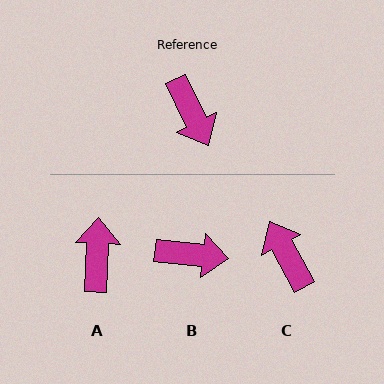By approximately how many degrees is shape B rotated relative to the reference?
Approximately 58 degrees counter-clockwise.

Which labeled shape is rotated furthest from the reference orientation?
C, about 177 degrees away.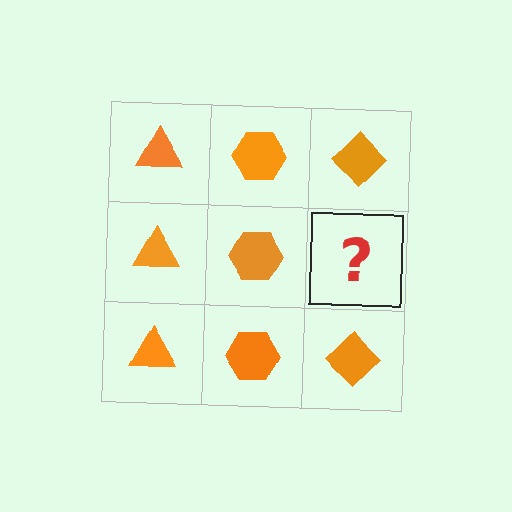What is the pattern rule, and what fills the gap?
The rule is that each column has a consistent shape. The gap should be filled with an orange diamond.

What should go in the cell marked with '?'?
The missing cell should contain an orange diamond.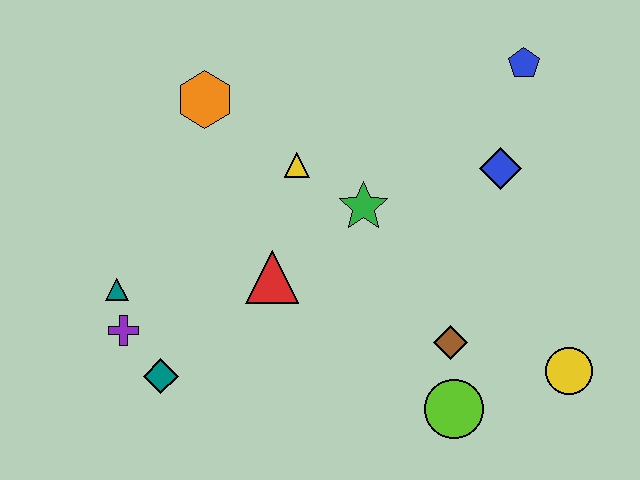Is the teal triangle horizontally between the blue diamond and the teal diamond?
No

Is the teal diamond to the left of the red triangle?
Yes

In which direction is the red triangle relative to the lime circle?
The red triangle is to the left of the lime circle.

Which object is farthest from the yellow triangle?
The yellow circle is farthest from the yellow triangle.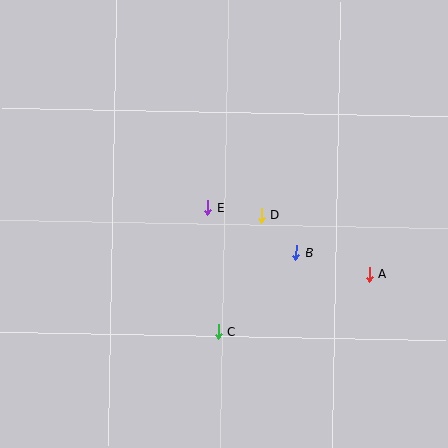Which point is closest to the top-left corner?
Point E is closest to the top-left corner.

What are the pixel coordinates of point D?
Point D is at (261, 215).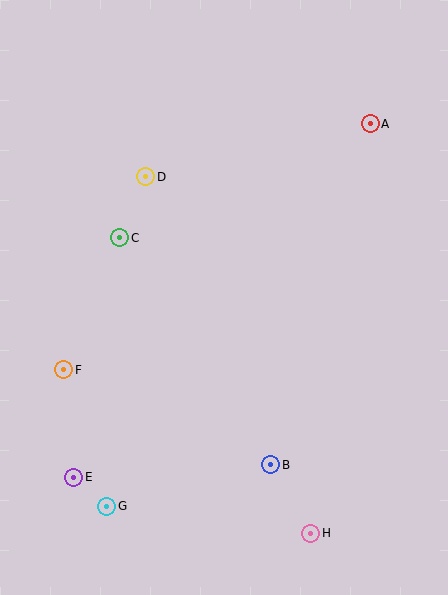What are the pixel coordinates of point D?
Point D is at (146, 177).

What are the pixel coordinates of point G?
Point G is at (107, 506).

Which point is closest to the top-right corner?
Point A is closest to the top-right corner.